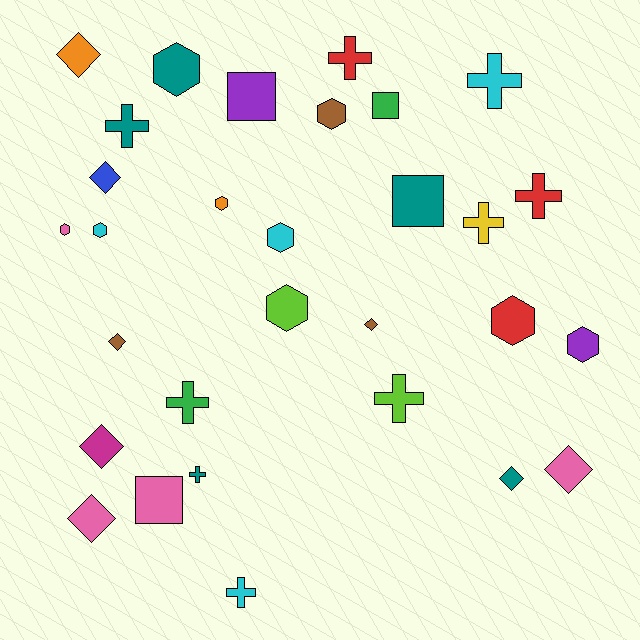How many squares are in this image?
There are 4 squares.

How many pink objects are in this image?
There are 4 pink objects.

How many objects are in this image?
There are 30 objects.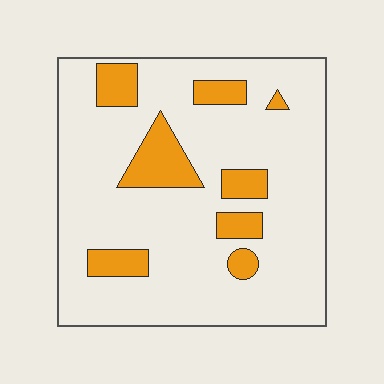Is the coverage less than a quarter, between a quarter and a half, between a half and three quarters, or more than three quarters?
Less than a quarter.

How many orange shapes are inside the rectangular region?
8.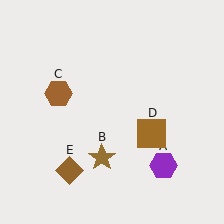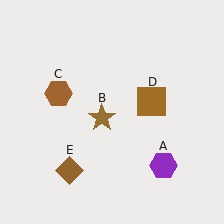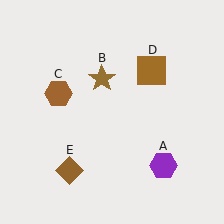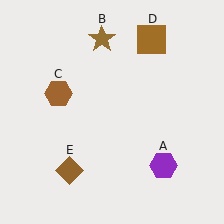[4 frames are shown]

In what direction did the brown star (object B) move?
The brown star (object B) moved up.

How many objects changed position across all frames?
2 objects changed position: brown star (object B), brown square (object D).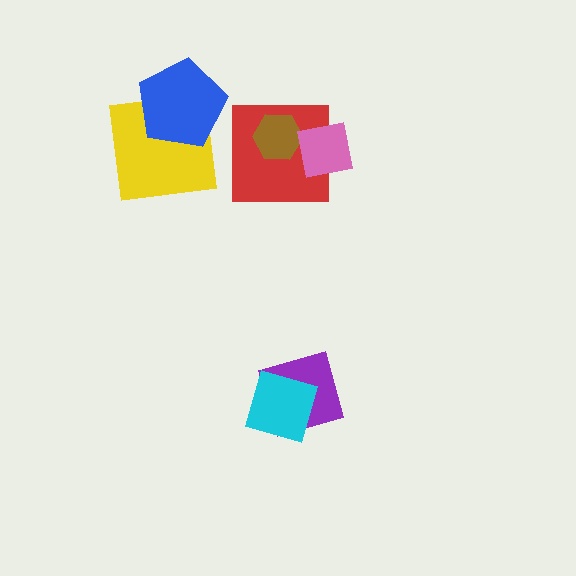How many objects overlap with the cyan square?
1 object overlaps with the cyan square.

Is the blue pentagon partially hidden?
No, no other shape covers it.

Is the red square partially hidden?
Yes, it is partially covered by another shape.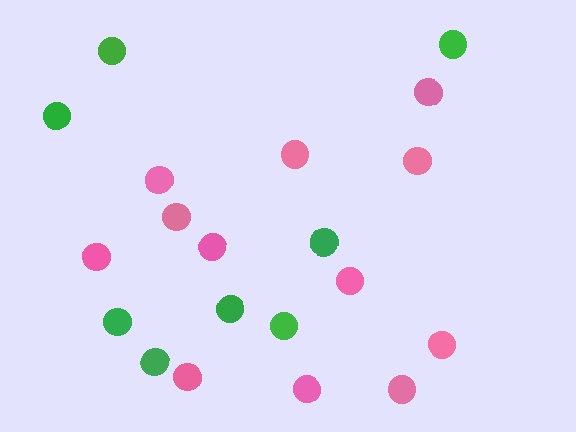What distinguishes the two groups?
There are 2 groups: one group of pink circles (12) and one group of green circles (8).